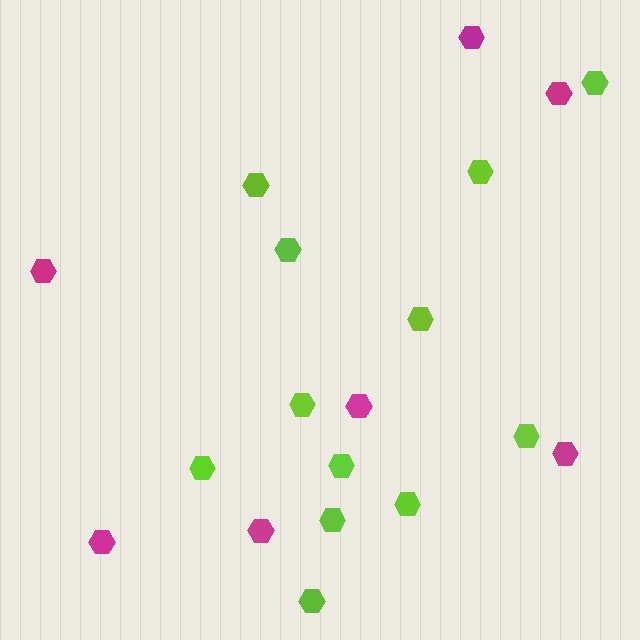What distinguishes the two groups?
There are 2 groups: one group of magenta hexagons (7) and one group of lime hexagons (12).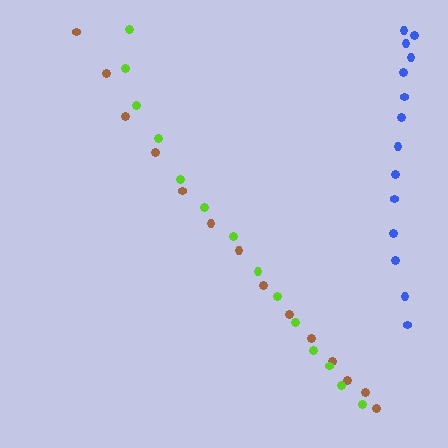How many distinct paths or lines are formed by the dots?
There are 3 distinct paths.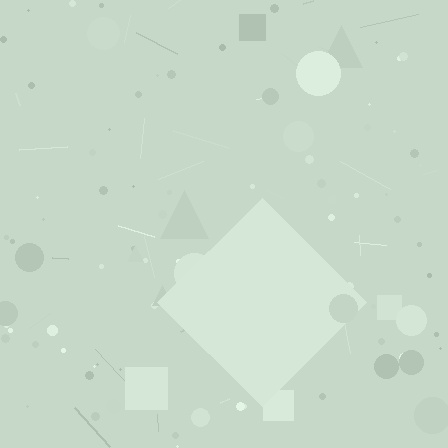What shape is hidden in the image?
A diamond is hidden in the image.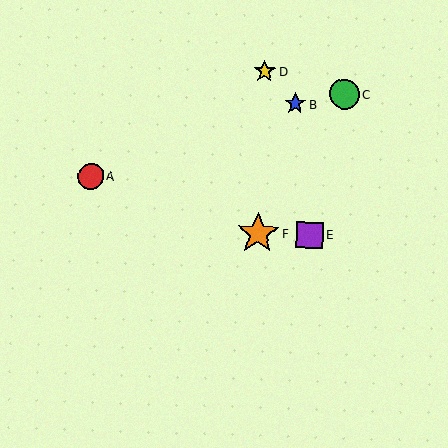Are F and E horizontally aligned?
Yes, both are at y≈233.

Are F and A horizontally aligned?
No, F is at y≈233 and A is at y≈176.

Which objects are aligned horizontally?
Objects E, F are aligned horizontally.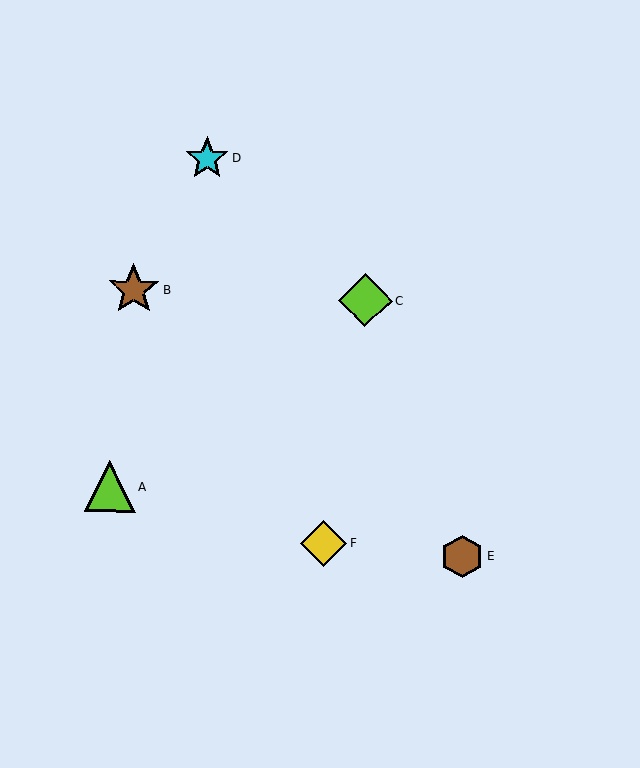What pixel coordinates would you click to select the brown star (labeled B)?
Click at (133, 290) to select the brown star B.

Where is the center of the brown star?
The center of the brown star is at (133, 290).